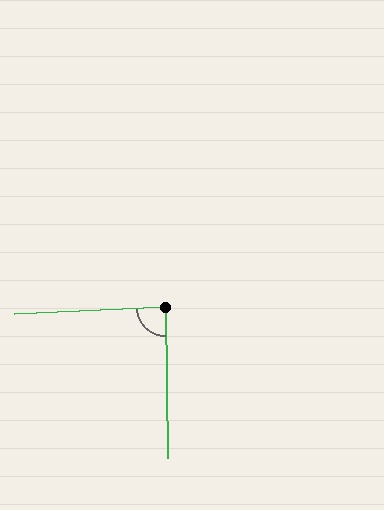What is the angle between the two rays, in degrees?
Approximately 88 degrees.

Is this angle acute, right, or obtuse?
It is approximately a right angle.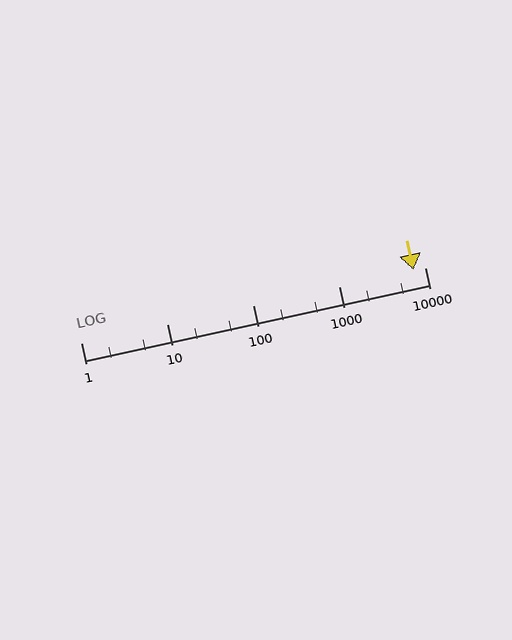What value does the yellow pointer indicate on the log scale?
The pointer indicates approximately 7400.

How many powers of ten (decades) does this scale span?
The scale spans 4 decades, from 1 to 10000.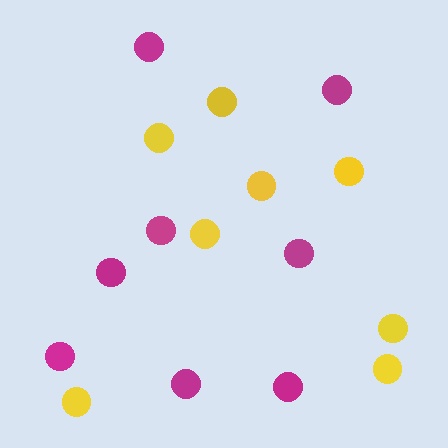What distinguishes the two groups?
There are 2 groups: one group of yellow circles (8) and one group of magenta circles (8).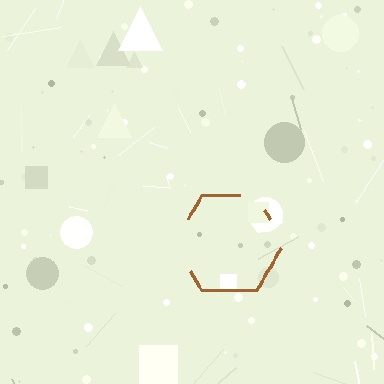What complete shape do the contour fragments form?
The contour fragments form a hexagon.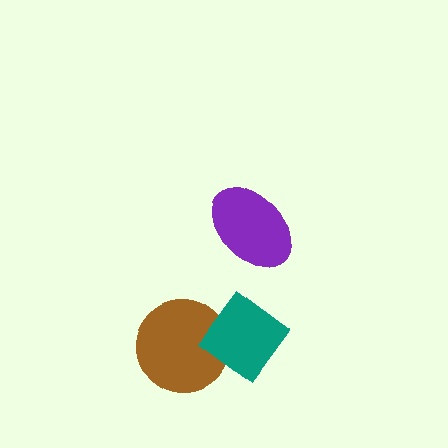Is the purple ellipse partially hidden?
No, no other shape covers it.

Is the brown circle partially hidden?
Yes, it is partially covered by another shape.